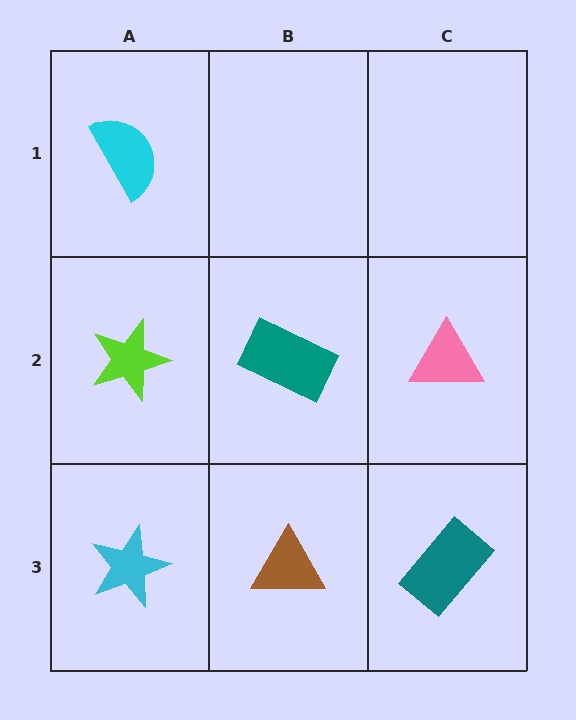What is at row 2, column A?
A lime star.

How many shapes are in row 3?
3 shapes.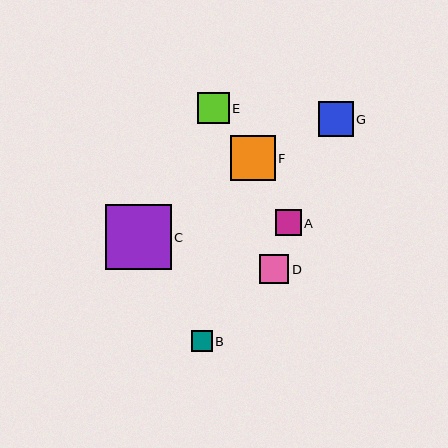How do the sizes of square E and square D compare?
Square E and square D are approximately the same size.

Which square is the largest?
Square C is the largest with a size of approximately 66 pixels.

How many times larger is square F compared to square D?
Square F is approximately 1.5 times the size of square D.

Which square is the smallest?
Square B is the smallest with a size of approximately 21 pixels.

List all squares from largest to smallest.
From largest to smallest: C, F, G, E, D, A, B.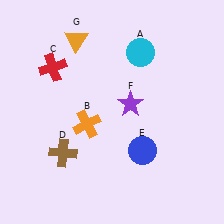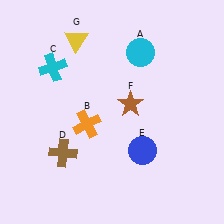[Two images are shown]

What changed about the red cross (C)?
In Image 1, C is red. In Image 2, it changed to cyan.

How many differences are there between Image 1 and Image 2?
There are 3 differences between the two images.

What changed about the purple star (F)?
In Image 1, F is purple. In Image 2, it changed to brown.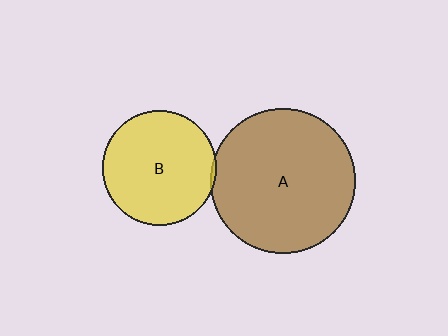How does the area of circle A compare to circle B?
Approximately 1.6 times.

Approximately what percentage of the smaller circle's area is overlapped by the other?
Approximately 5%.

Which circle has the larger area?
Circle A (brown).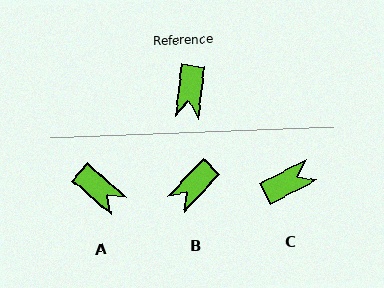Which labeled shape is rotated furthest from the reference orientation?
C, about 125 degrees away.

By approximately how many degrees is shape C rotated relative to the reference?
Approximately 125 degrees counter-clockwise.